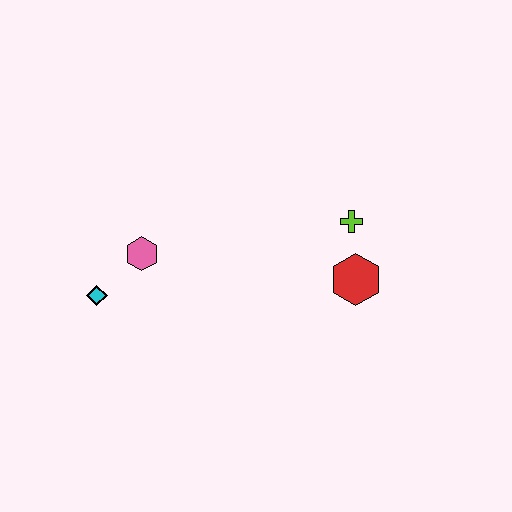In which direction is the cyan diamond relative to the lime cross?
The cyan diamond is to the left of the lime cross.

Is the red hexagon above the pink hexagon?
No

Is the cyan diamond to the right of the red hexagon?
No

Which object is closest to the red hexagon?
The lime cross is closest to the red hexagon.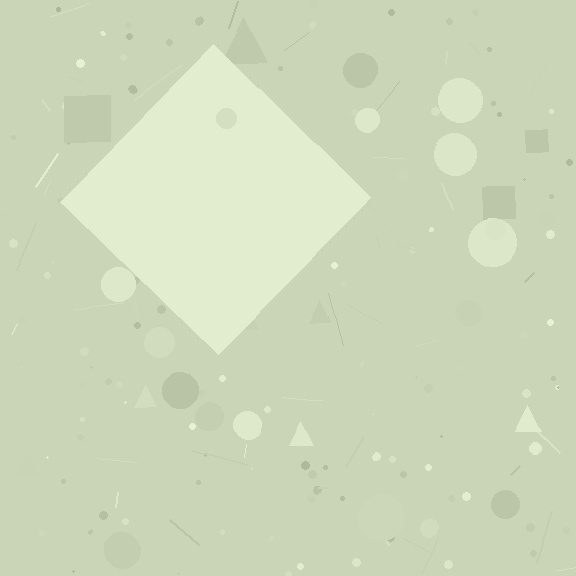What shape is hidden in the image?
A diamond is hidden in the image.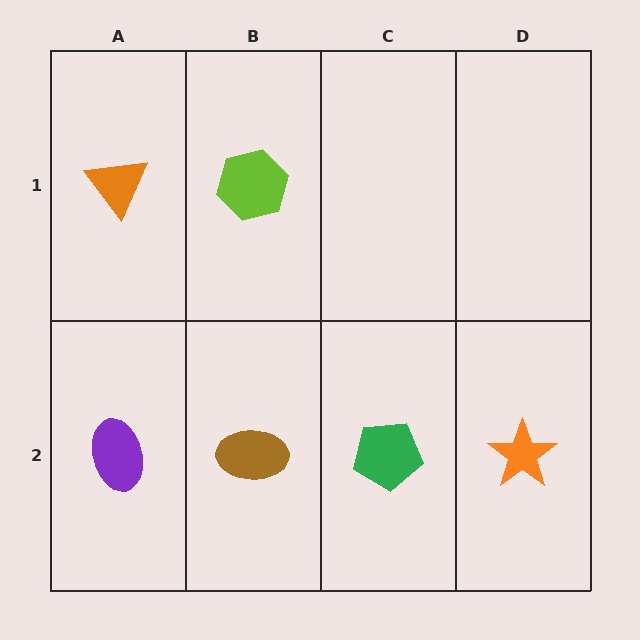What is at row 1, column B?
A lime hexagon.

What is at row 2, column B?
A brown ellipse.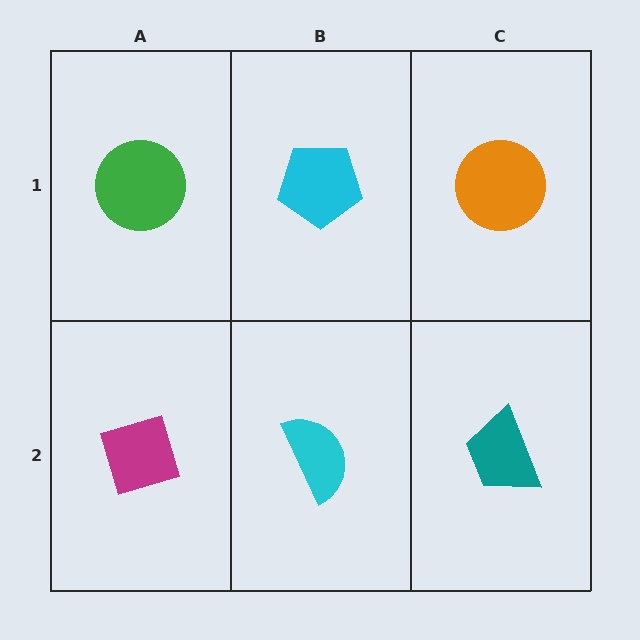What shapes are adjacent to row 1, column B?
A cyan semicircle (row 2, column B), a green circle (row 1, column A), an orange circle (row 1, column C).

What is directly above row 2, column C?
An orange circle.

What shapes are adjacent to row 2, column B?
A cyan pentagon (row 1, column B), a magenta diamond (row 2, column A), a teal trapezoid (row 2, column C).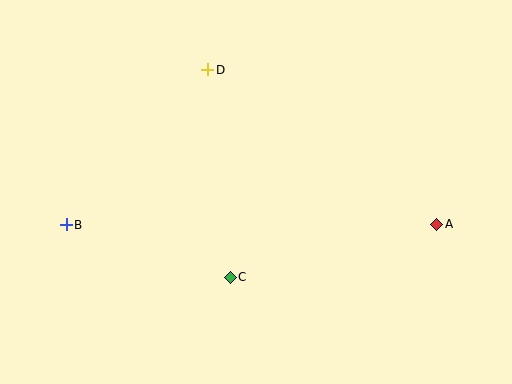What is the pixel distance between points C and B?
The distance between C and B is 172 pixels.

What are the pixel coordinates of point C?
Point C is at (230, 277).